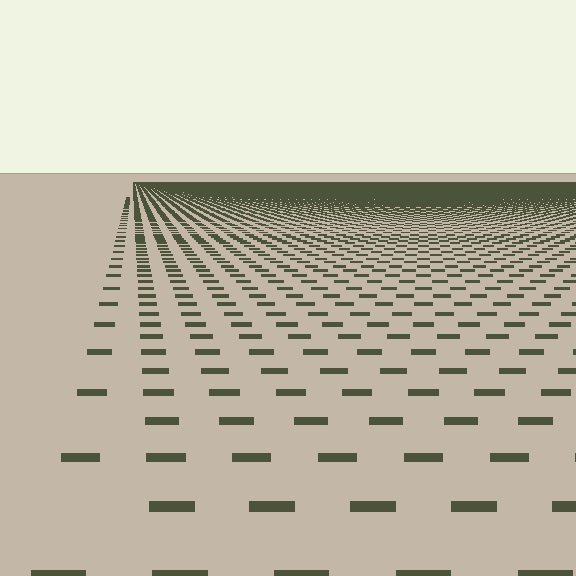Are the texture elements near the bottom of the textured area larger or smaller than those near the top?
Larger. Near the bottom, elements are closer to the viewer and appear at a bigger on-screen size.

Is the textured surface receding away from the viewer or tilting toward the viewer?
The surface is receding away from the viewer. Texture elements get smaller and denser toward the top.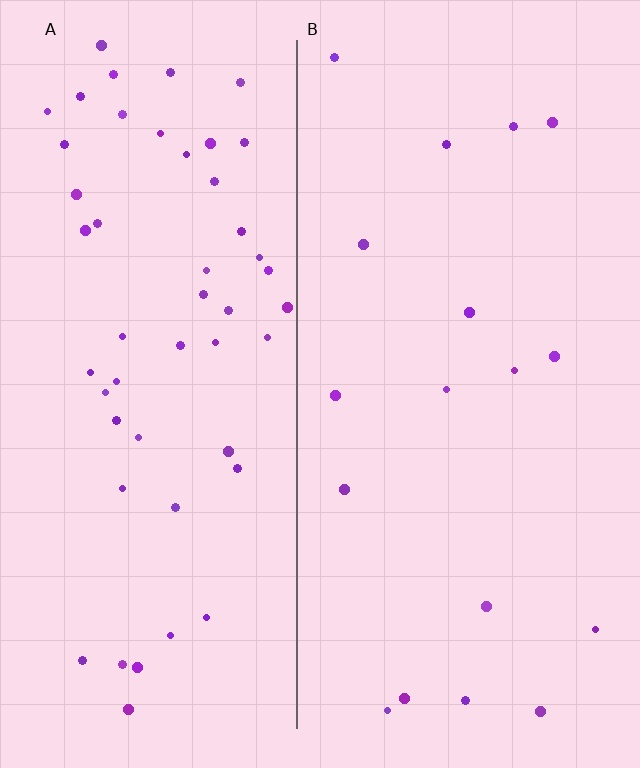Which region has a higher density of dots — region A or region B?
A (the left).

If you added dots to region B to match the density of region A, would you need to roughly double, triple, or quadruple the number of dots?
Approximately triple.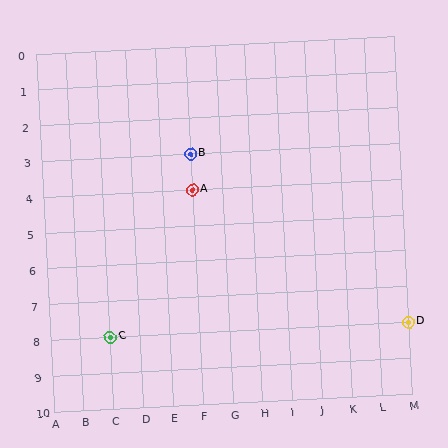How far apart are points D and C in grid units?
Points D and C are 10 columns apart.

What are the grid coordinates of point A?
Point A is at grid coordinates (F, 4).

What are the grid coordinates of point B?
Point B is at grid coordinates (F, 3).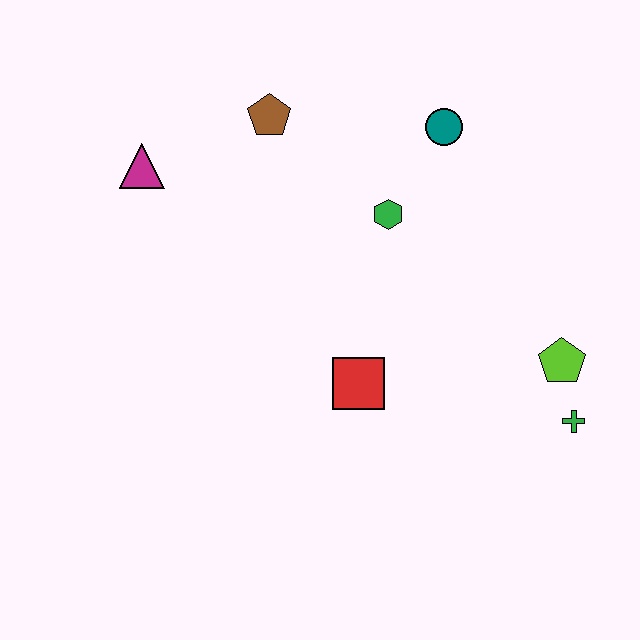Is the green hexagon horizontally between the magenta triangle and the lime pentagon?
Yes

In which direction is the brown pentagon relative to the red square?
The brown pentagon is above the red square.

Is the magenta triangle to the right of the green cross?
No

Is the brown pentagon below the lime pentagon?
No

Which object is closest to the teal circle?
The green hexagon is closest to the teal circle.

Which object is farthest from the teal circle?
The green cross is farthest from the teal circle.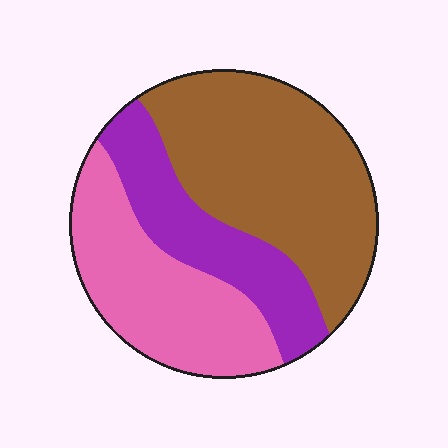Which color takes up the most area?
Brown, at roughly 45%.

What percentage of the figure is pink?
Pink takes up about one third (1/3) of the figure.